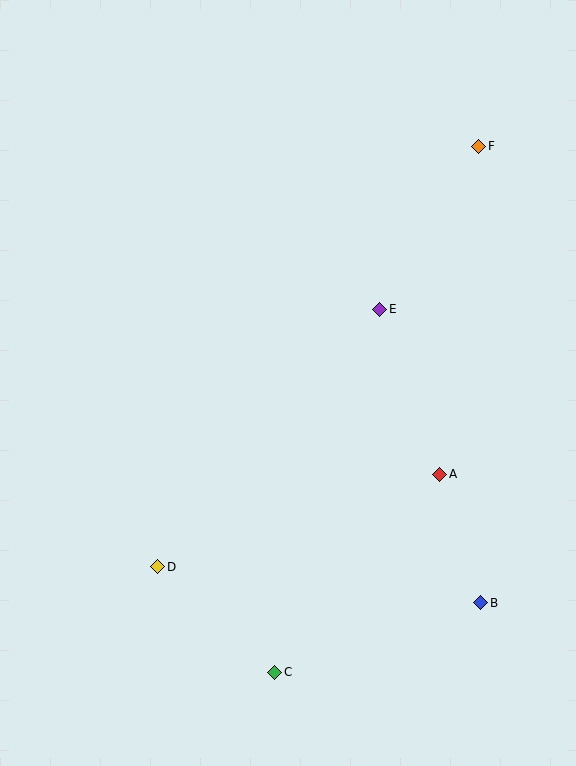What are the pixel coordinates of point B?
Point B is at (481, 603).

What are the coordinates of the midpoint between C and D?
The midpoint between C and D is at (216, 619).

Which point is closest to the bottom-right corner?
Point B is closest to the bottom-right corner.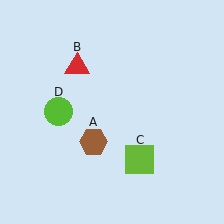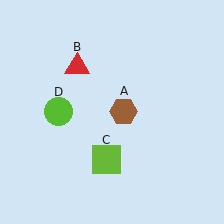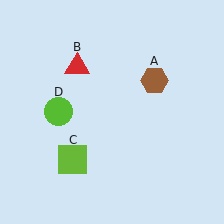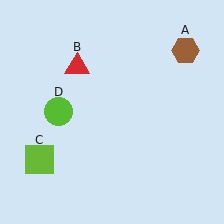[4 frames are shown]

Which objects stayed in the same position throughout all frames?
Red triangle (object B) and lime circle (object D) remained stationary.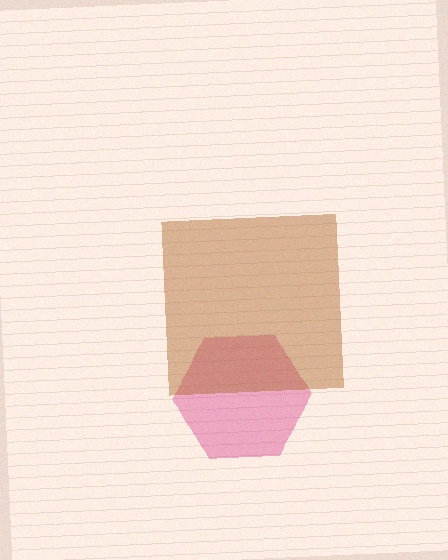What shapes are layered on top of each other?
The layered shapes are: a magenta hexagon, a brown square.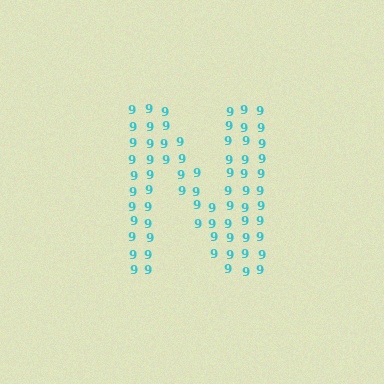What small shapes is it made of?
It is made of small digit 9's.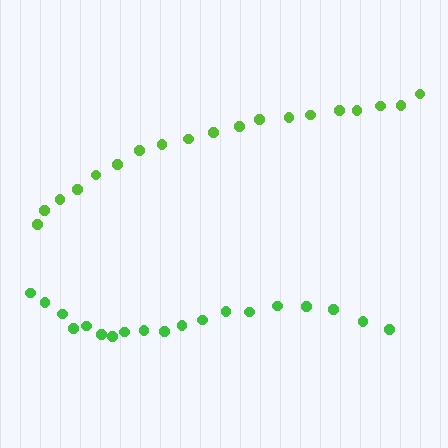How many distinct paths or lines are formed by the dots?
There are 2 distinct paths.